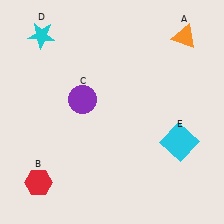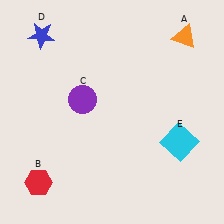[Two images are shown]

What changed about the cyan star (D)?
In Image 1, D is cyan. In Image 2, it changed to blue.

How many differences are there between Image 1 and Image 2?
There is 1 difference between the two images.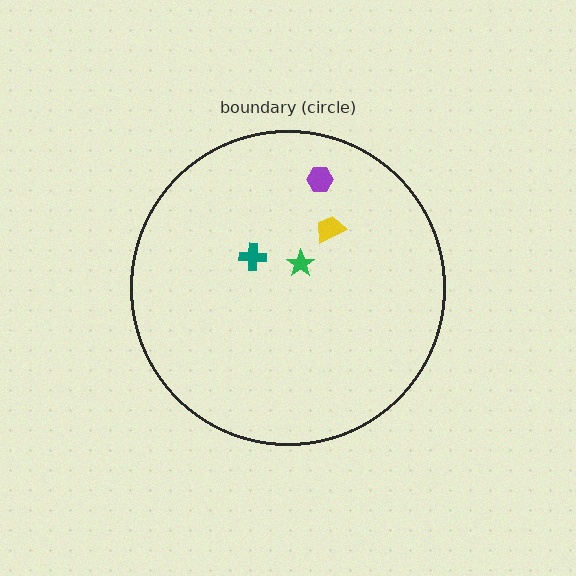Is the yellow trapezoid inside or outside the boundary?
Inside.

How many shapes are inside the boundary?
4 inside, 0 outside.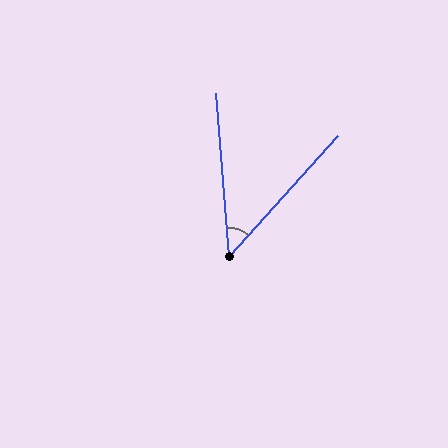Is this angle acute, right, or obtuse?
It is acute.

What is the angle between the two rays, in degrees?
Approximately 46 degrees.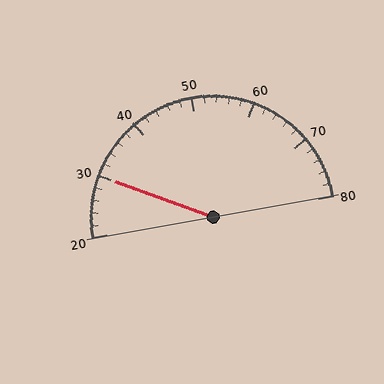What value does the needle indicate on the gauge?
The needle indicates approximately 30.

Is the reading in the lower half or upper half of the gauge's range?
The reading is in the lower half of the range (20 to 80).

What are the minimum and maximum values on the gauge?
The gauge ranges from 20 to 80.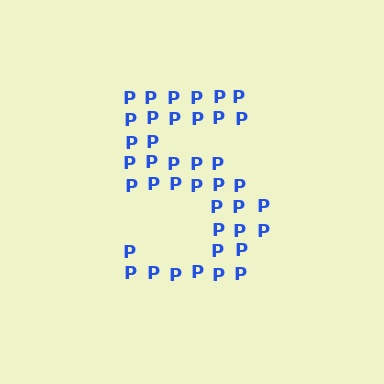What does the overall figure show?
The overall figure shows the digit 5.